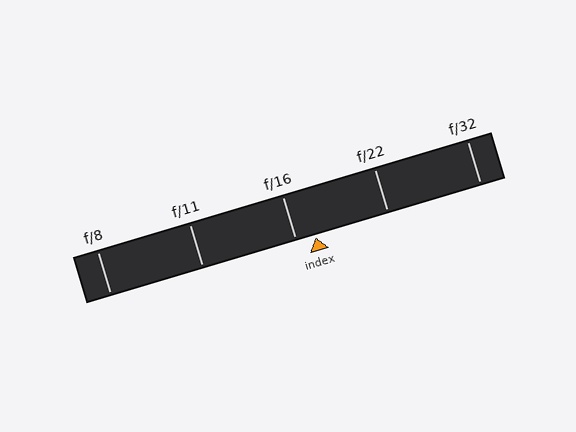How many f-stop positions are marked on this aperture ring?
There are 5 f-stop positions marked.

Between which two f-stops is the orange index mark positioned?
The index mark is between f/16 and f/22.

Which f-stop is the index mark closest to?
The index mark is closest to f/16.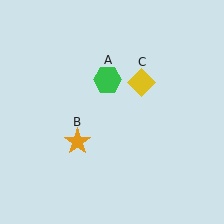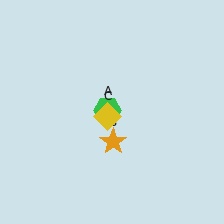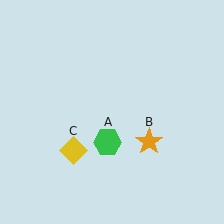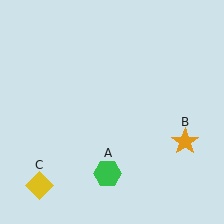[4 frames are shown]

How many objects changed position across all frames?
3 objects changed position: green hexagon (object A), orange star (object B), yellow diamond (object C).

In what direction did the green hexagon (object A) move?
The green hexagon (object A) moved down.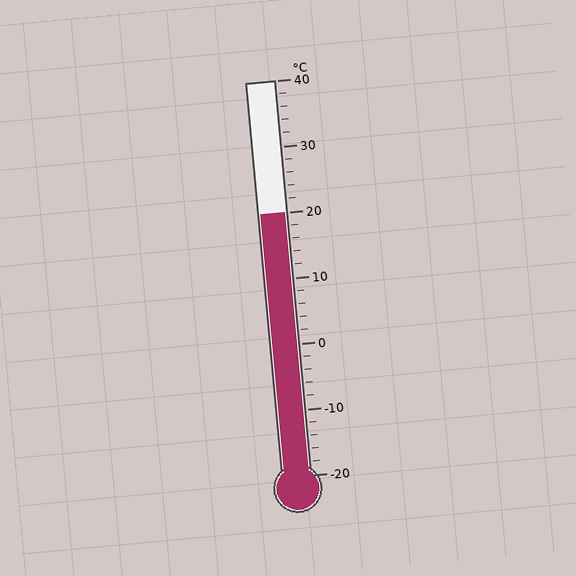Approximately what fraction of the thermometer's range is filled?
The thermometer is filled to approximately 65% of its range.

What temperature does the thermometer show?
The thermometer shows approximately 20°C.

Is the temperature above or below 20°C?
The temperature is at 20°C.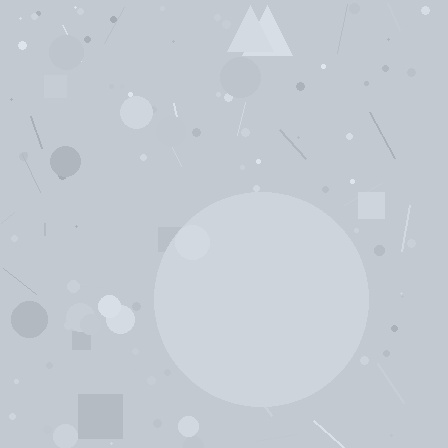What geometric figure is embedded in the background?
A circle is embedded in the background.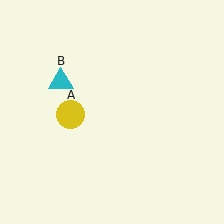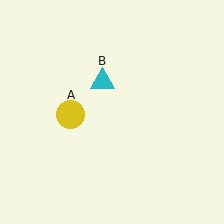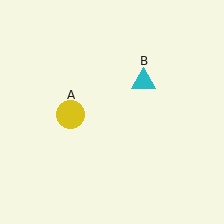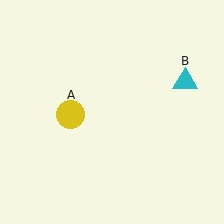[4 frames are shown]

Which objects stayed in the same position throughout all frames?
Yellow circle (object A) remained stationary.